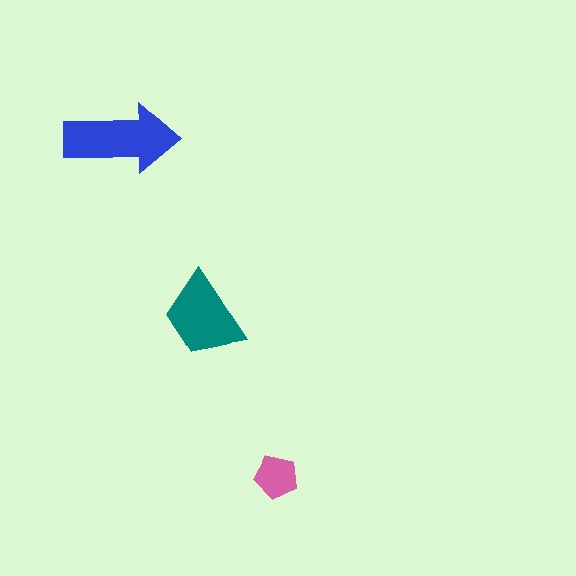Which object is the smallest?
The pink pentagon.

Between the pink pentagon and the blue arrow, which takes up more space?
The blue arrow.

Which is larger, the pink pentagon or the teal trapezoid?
The teal trapezoid.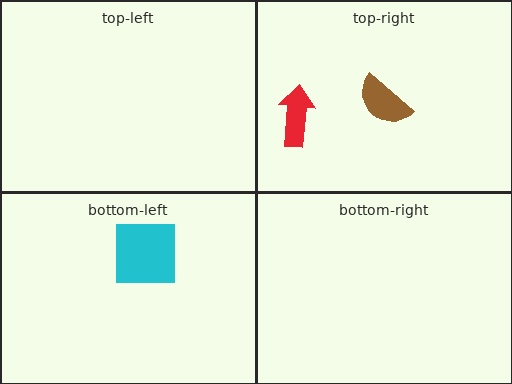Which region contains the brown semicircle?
The top-right region.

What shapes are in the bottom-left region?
The cyan square.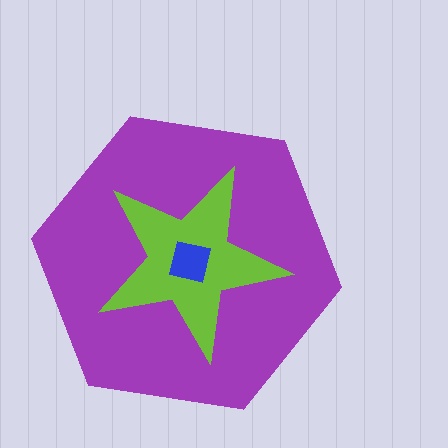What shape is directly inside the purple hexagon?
The lime star.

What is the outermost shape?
The purple hexagon.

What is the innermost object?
The blue square.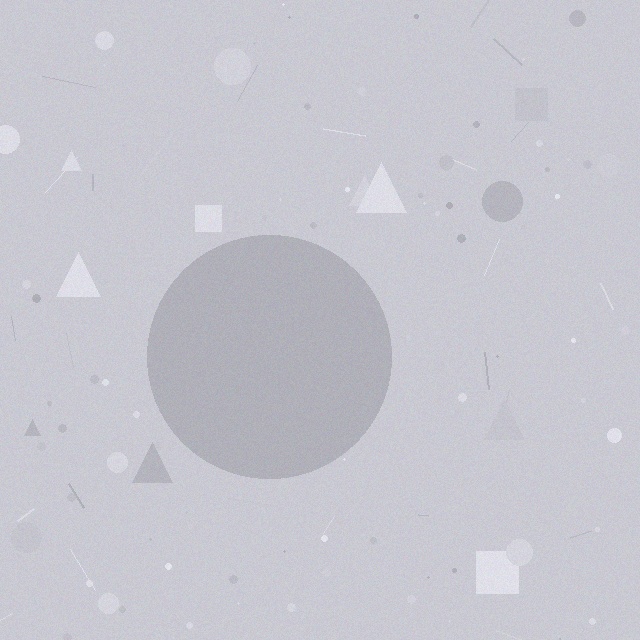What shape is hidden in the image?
A circle is hidden in the image.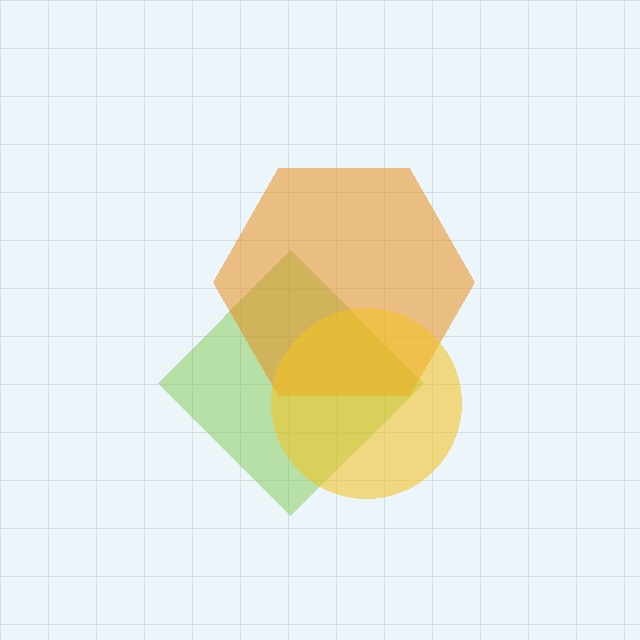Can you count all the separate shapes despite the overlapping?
Yes, there are 3 separate shapes.